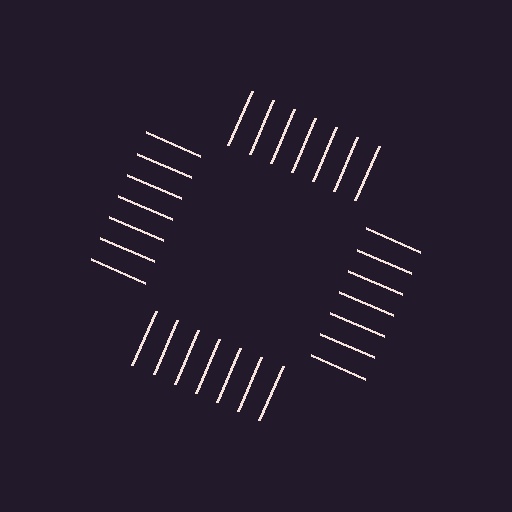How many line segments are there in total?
28 — 7 along each of the 4 edges.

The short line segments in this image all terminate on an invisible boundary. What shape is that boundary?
An illusory square — the line segments terminate on its edges but no continuous stroke is drawn.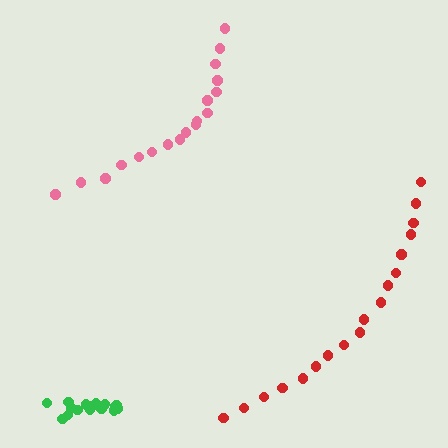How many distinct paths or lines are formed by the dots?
There are 3 distinct paths.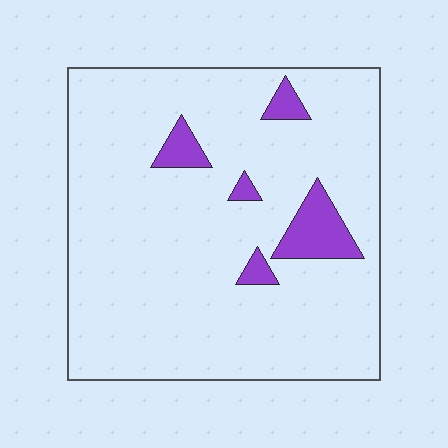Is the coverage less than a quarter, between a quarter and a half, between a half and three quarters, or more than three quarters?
Less than a quarter.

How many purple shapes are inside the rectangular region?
5.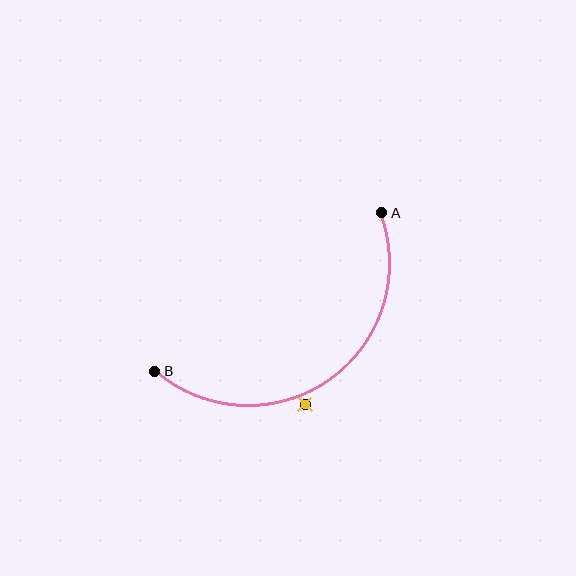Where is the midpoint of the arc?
The arc midpoint is the point on the curve farthest from the straight line joining A and B. It sits below and to the right of that line.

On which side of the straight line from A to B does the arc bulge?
The arc bulges below and to the right of the straight line connecting A and B.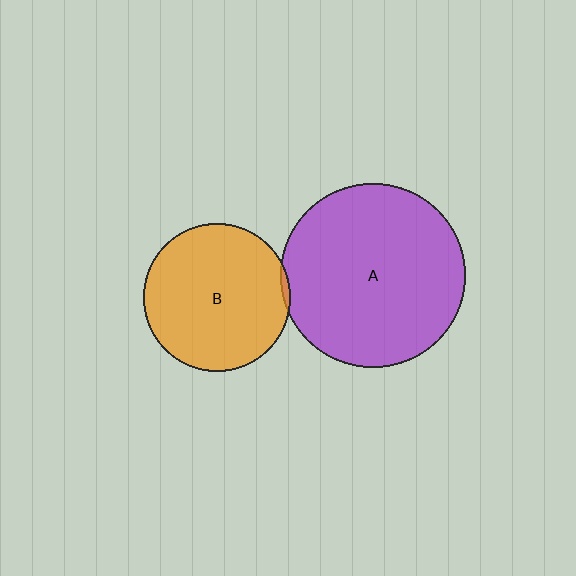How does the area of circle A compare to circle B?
Approximately 1.6 times.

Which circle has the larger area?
Circle A (purple).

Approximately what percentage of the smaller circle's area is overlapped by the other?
Approximately 5%.